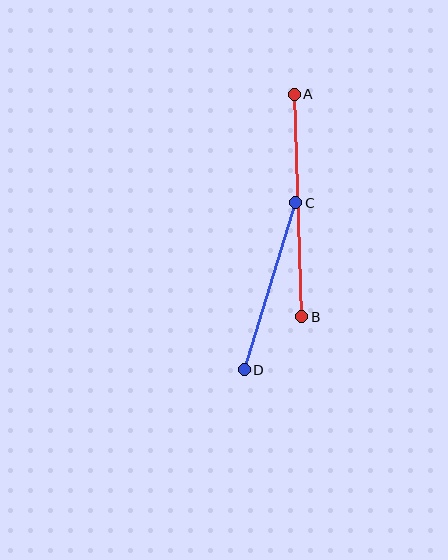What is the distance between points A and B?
The distance is approximately 222 pixels.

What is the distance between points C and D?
The distance is approximately 175 pixels.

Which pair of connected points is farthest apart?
Points A and B are farthest apart.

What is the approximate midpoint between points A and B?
The midpoint is at approximately (298, 205) pixels.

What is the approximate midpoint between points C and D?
The midpoint is at approximately (270, 286) pixels.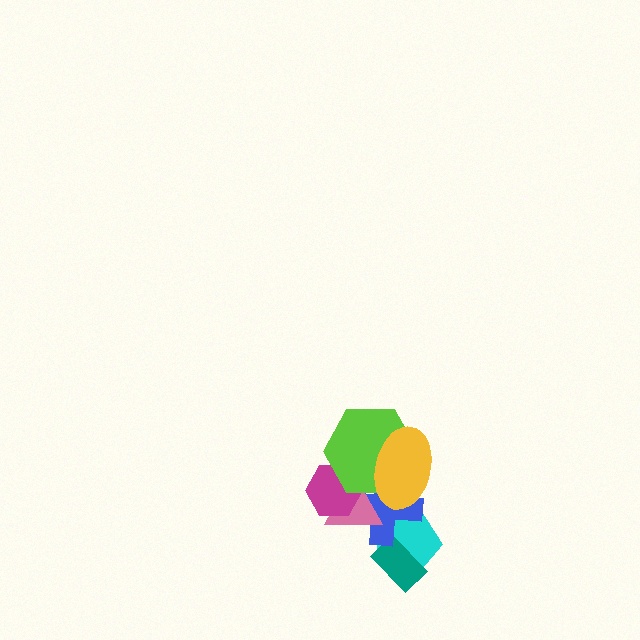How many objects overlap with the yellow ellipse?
3 objects overlap with the yellow ellipse.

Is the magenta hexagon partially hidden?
Yes, it is partially covered by another shape.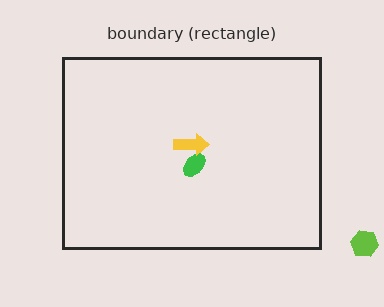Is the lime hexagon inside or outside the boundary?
Outside.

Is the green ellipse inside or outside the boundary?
Inside.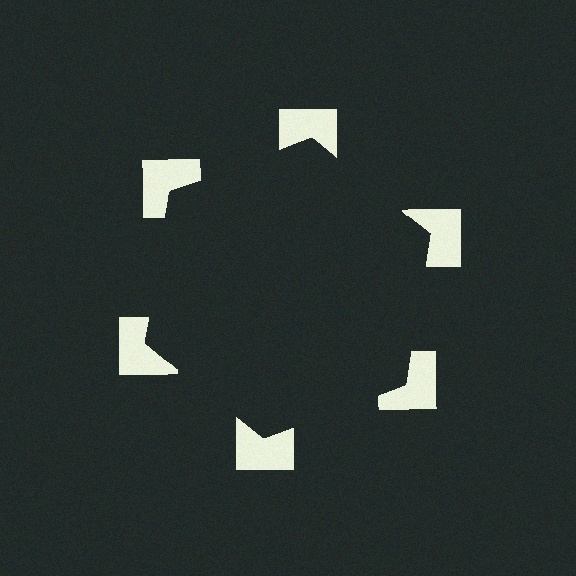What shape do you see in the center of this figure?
An illusory hexagon — its edges are inferred from the aligned wedge cuts in the notched squares, not physically drawn.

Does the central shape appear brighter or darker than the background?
It typically appears slightly darker than the background, even though no actual brightness change is drawn.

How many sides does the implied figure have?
6 sides.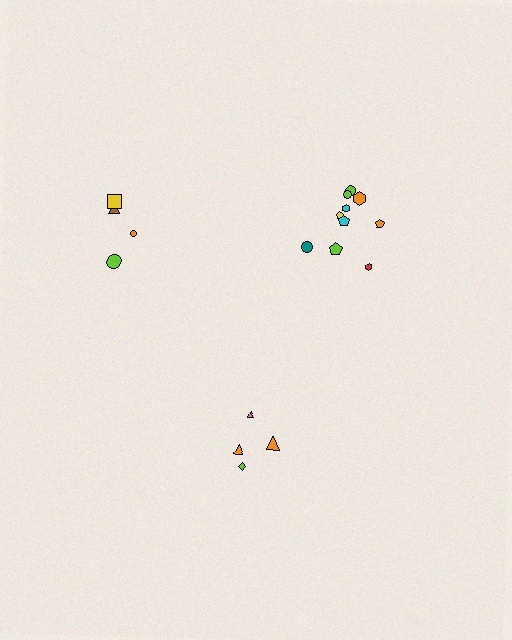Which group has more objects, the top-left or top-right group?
The top-right group.